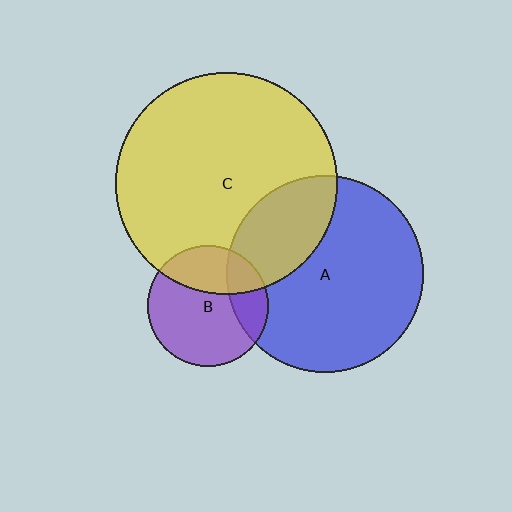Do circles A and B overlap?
Yes.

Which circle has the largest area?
Circle C (yellow).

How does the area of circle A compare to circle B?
Approximately 2.6 times.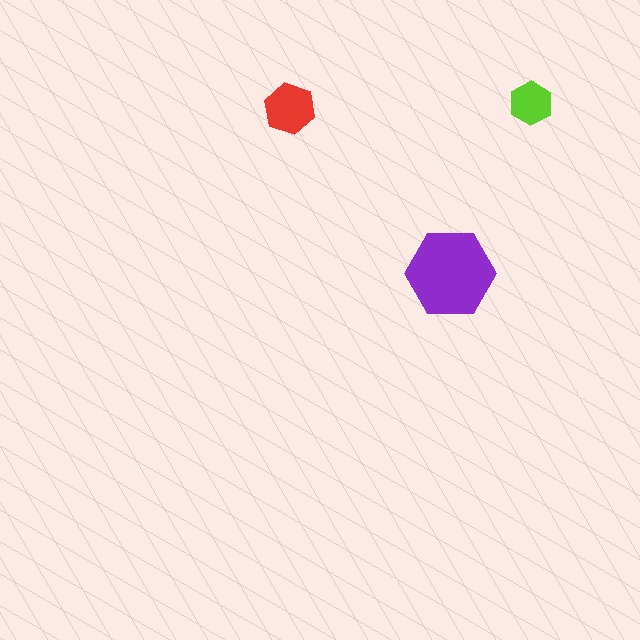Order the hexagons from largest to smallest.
the purple one, the red one, the lime one.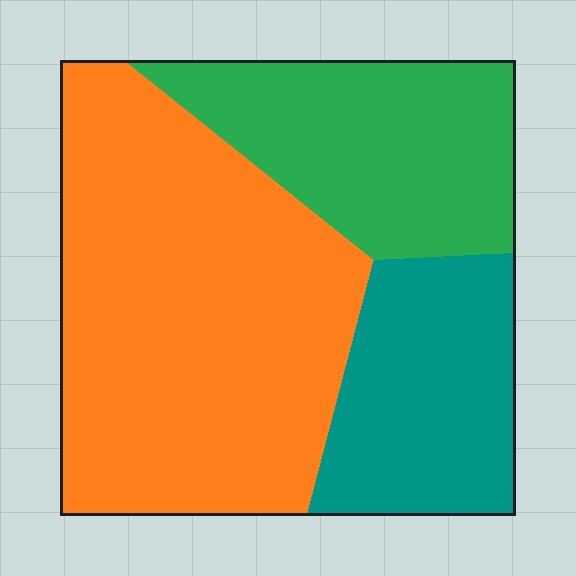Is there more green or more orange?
Orange.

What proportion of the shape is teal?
Teal covers about 20% of the shape.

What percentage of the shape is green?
Green takes up about one quarter (1/4) of the shape.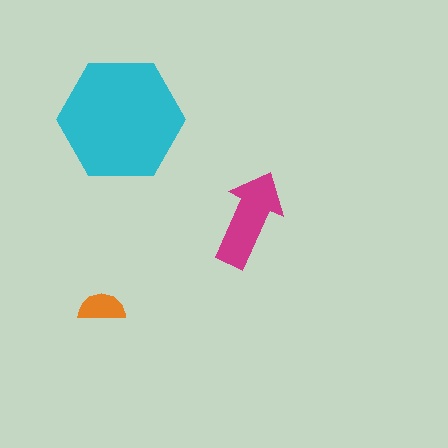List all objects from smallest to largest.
The orange semicircle, the magenta arrow, the cyan hexagon.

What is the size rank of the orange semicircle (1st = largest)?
3rd.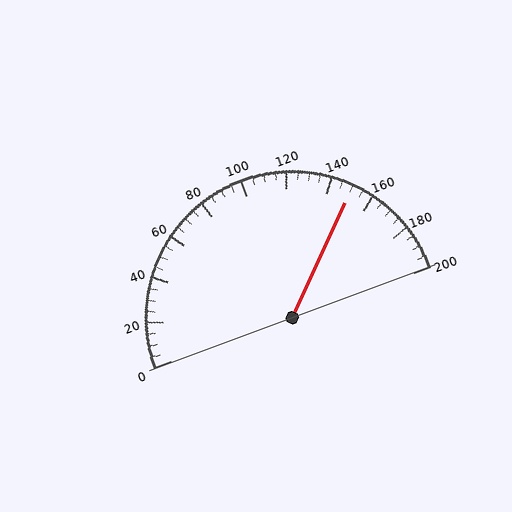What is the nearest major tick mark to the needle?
The nearest major tick mark is 160.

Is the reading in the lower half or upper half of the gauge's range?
The reading is in the upper half of the range (0 to 200).